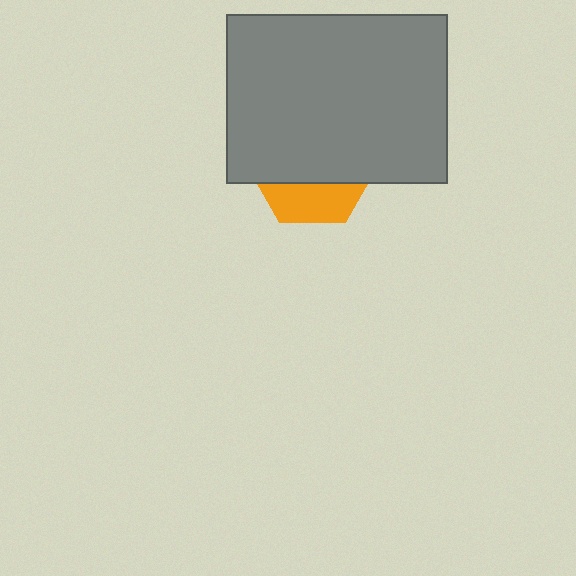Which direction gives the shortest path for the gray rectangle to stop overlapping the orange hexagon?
Moving up gives the shortest separation.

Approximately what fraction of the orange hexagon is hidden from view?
Roughly 68% of the orange hexagon is hidden behind the gray rectangle.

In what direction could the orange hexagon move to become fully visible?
The orange hexagon could move down. That would shift it out from behind the gray rectangle entirely.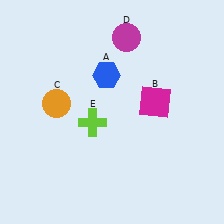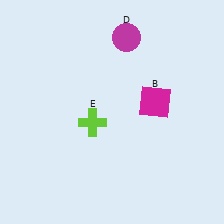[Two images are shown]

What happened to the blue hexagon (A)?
The blue hexagon (A) was removed in Image 2. It was in the top-left area of Image 1.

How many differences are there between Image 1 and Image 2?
There are 2 differences between the two images.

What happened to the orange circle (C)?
The orange circle (C) was removed in Image 2. It was in the top-left area of Image 1.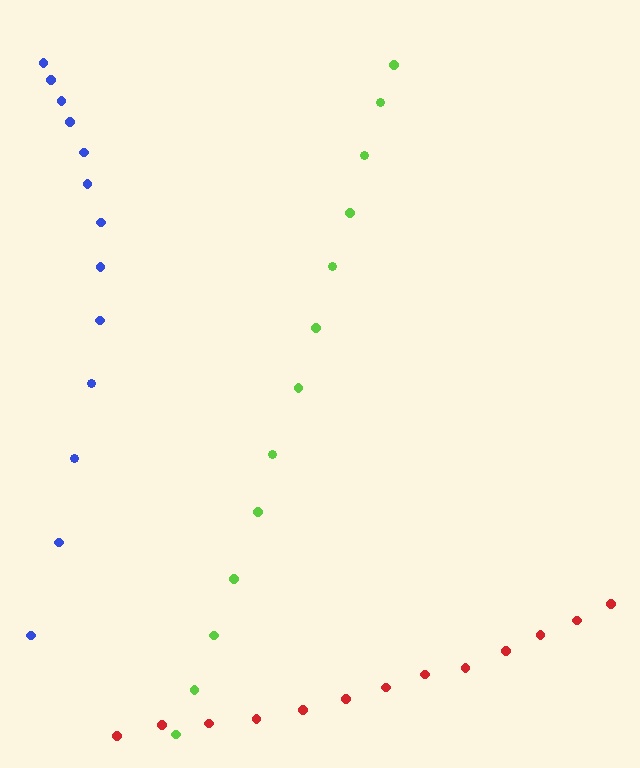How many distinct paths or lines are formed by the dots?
There are 3 distinct paths.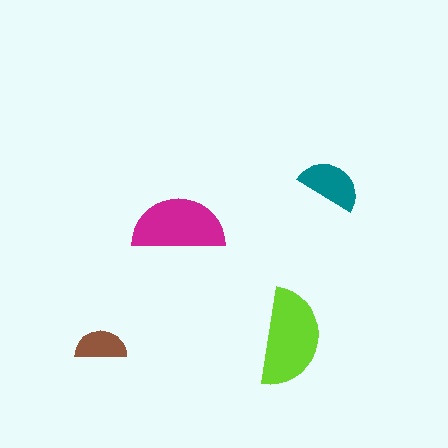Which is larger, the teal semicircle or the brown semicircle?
The teal one.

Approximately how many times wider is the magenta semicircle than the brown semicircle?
About 2 times wider.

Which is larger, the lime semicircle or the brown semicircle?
The lime one.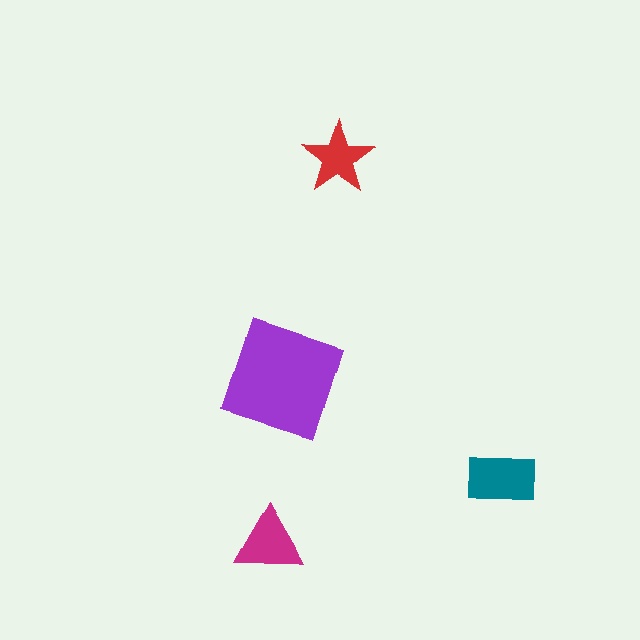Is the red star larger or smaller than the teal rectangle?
Smaller.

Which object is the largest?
The purple square.